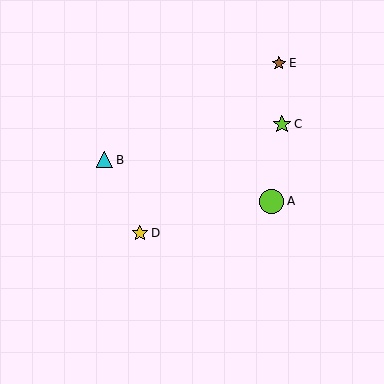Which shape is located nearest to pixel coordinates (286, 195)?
The lime circle (labeled A) at (271, 201) is nearest to that location.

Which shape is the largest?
The lime circle (labeled A) is the largest.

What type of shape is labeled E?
Shape E is a brown star.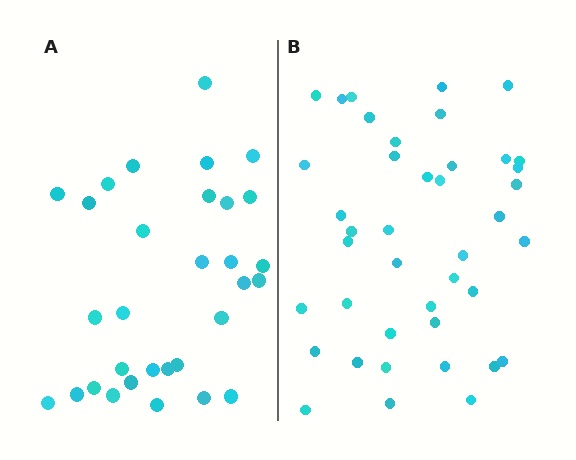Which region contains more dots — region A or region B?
Region B (the right region) has more dots.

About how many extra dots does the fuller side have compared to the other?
Region B has roughly 10 or so more dots than region A.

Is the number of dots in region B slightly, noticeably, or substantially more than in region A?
Region B has noticeably more, but not dramatically so. The ratio is roughly 1.3 to 1.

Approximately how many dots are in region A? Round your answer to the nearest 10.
About 30 dots. (The exact count is 31, which rounds to 30.)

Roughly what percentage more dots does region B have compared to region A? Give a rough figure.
About 30% more.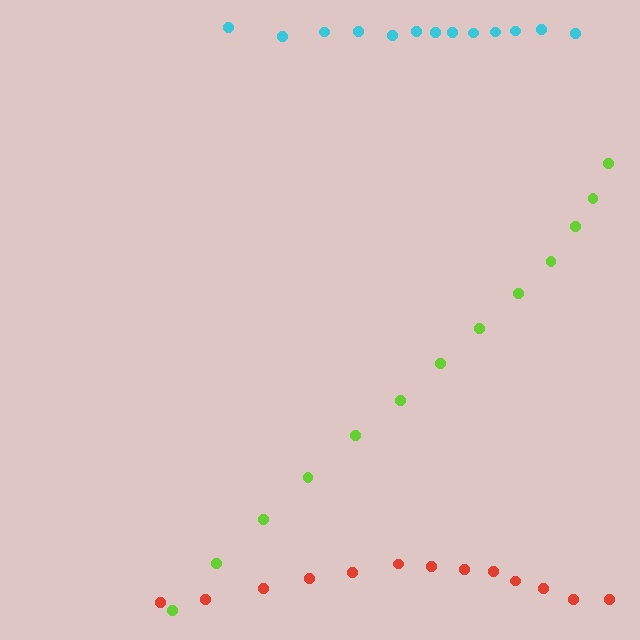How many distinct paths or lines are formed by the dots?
There are 3 distinct paths.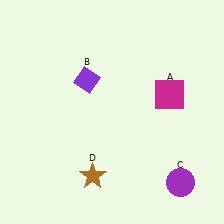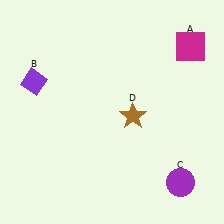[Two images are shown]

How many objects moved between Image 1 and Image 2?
3 objects moved between the two images.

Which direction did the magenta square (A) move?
The magenta square (A) moved up.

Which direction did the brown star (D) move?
The brown star (D) moved up.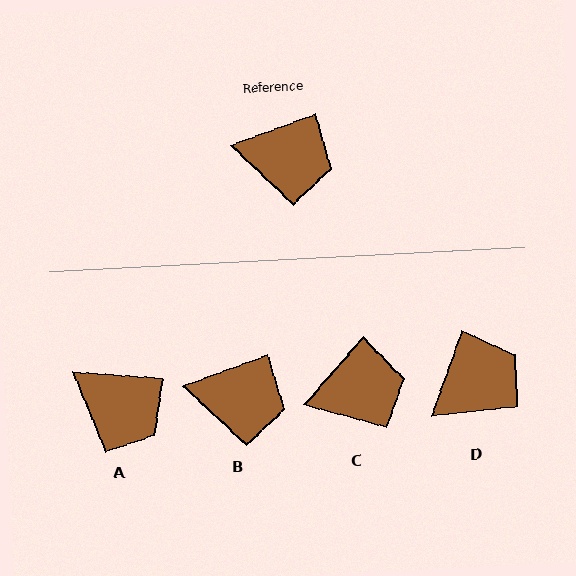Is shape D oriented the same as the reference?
No, it is off by about 50 degrees.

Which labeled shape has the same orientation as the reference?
B.